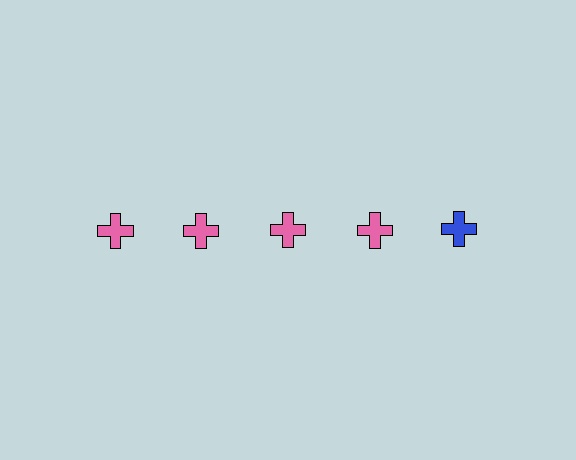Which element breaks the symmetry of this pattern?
The blue cross in the top row, rightmost column breaks the symmetry. All other shapes are pink crosses.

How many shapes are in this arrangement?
There are 5 shapes arranged in a grid pattern.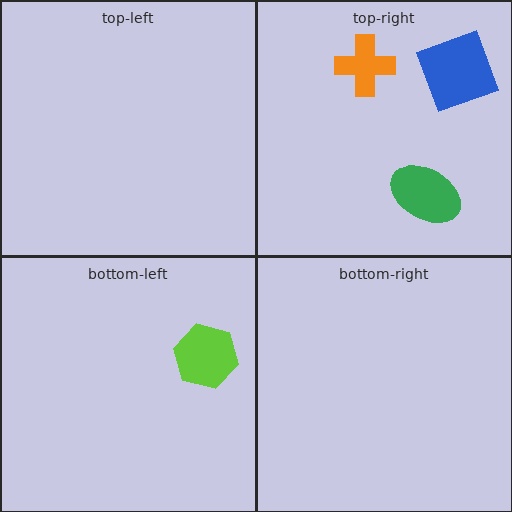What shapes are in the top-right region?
The orange cross, the blue square, the green ellipse.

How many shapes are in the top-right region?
3.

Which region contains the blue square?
The top-right region.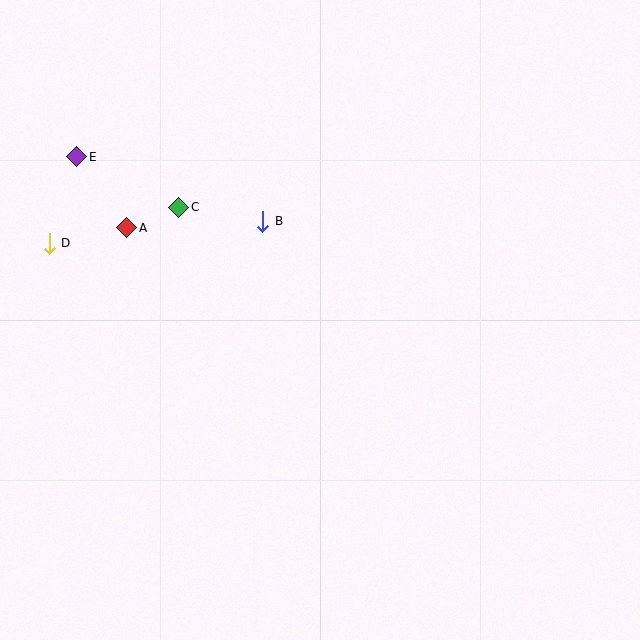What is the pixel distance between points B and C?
The distance between B and C is 85 pixels.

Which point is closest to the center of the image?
Point B at (263, 221) is closest to the center.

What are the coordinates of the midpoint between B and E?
The midpoint between B and E is at (170, 189).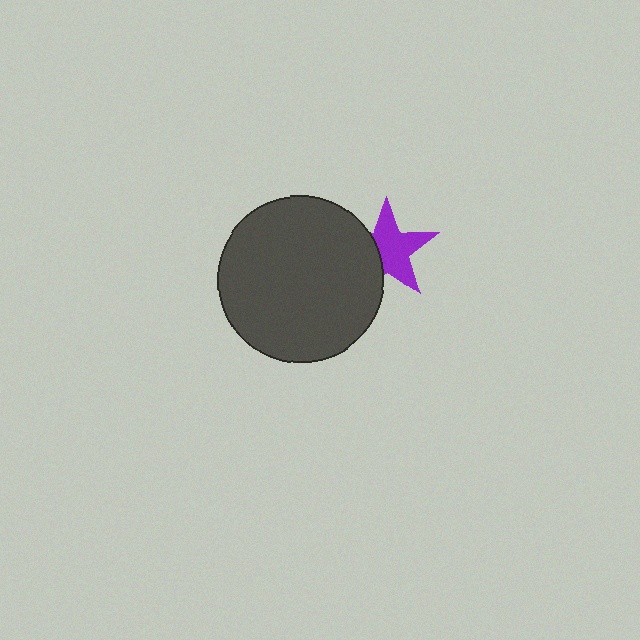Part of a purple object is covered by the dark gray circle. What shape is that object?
It is a star.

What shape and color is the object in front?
The object in front is a dark gray circle.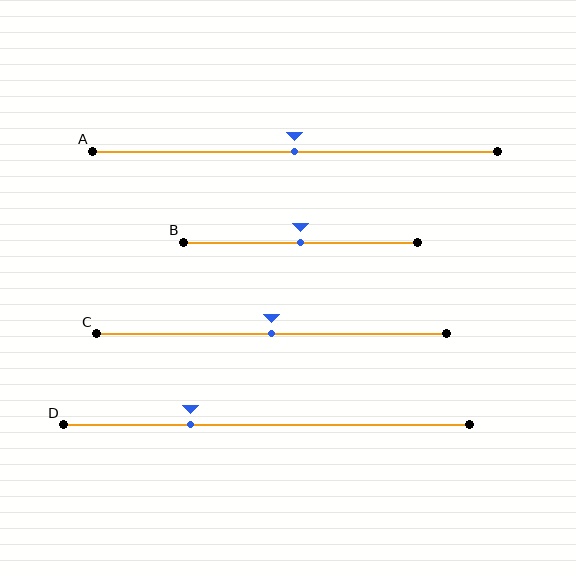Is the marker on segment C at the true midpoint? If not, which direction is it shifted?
Yes, the marker on segment C is at the true midpoint.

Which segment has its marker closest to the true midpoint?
Segment A has its marker closest to the true midpoint.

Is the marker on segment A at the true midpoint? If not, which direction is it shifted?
Yes, the marker on segment A is at the true midpoint.